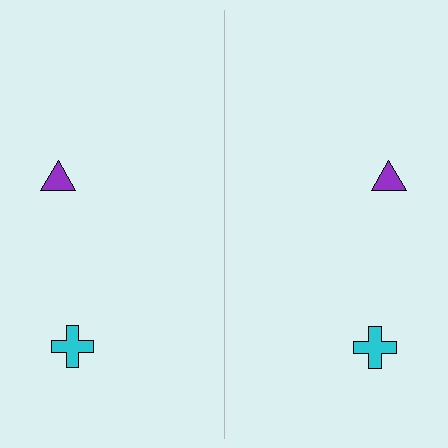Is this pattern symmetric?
Yes, this pattern has bilateral (reflection) symmetry.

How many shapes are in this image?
There are 4 shapes in this image.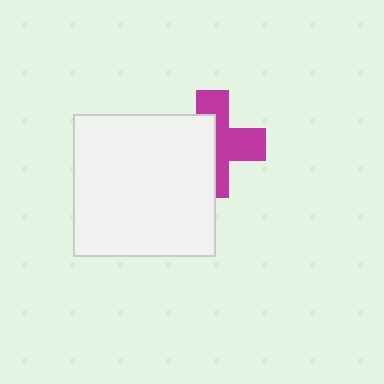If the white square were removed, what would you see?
You would see the complete magenta cross.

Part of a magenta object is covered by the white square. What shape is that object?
It is a cross.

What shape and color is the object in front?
The object in front is a white square.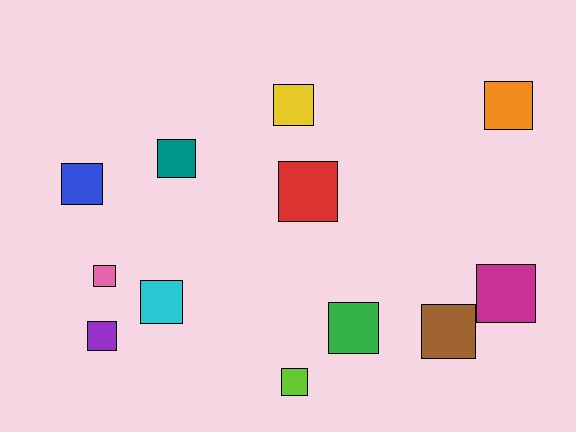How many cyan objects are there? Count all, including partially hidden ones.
There is 1 cyan object.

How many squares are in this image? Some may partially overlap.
There are 12 squares.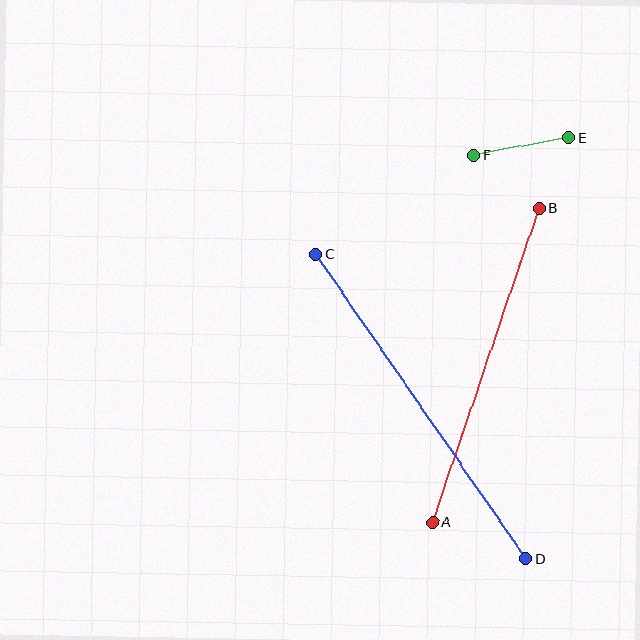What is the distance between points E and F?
The distance is approximately 97 pixels.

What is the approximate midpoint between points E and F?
The midpoint is at approximately (521, 146) pixels.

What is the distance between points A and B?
The distance is approximately 332 pixels.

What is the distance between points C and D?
The distance is approximately 369 pixels.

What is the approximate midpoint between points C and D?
The midpoint is at approximately (421, 406) pixels.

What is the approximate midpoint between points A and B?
The midpoint is at approximately (486, 365) pixels.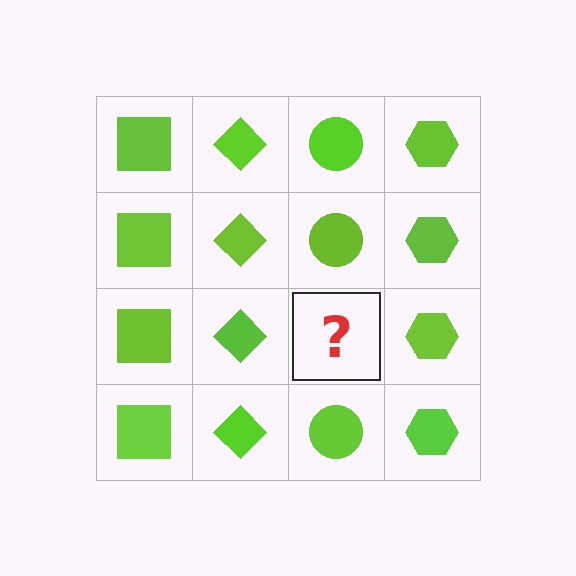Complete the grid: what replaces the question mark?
The question mark should be replaced with a lime circle.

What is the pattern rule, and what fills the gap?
The rule is that each column has a consistent shape. The gap should be filled with a lime circle.